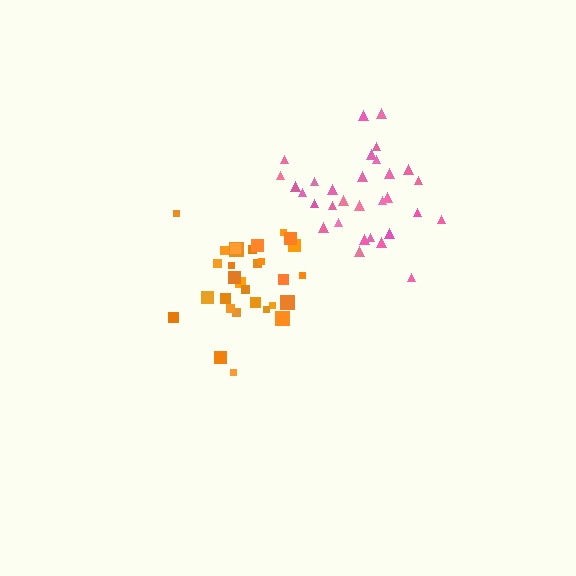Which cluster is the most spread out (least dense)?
Pink.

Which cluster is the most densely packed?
Orange.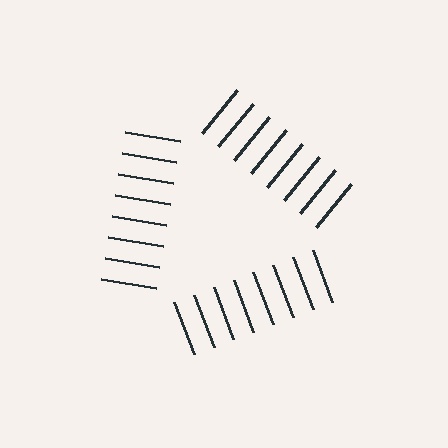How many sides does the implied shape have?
3 sides — the line-ends trace a triangle.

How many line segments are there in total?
24 — 8 along each of the 3 edges.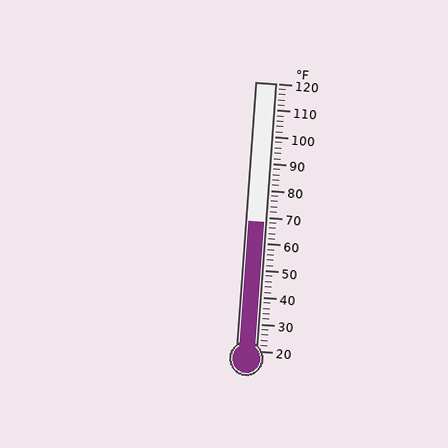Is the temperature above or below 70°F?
The temperature is below 70°F.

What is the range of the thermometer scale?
The thermometer scale ranges from 20°F to 120°F.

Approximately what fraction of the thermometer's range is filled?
The thermometer is filled to approximately 50% of its range.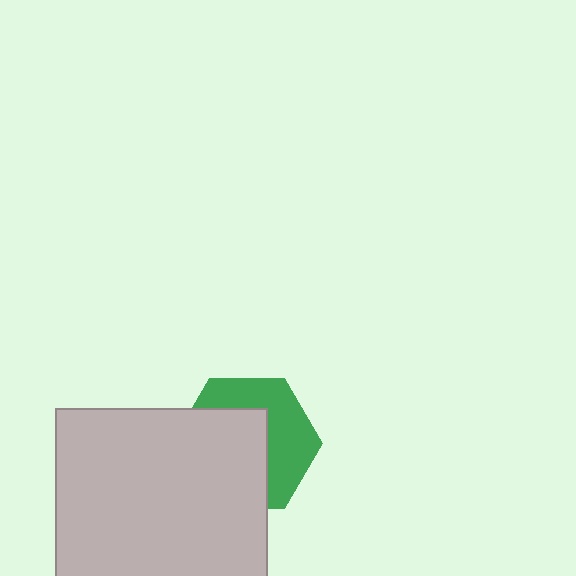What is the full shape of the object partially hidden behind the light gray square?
The partially hidden object is a green hexagon.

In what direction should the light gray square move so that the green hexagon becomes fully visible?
The light gray square should move toward the lower-left. That is the shortest direction to clear the overlap and leave the green hexagon fully visible.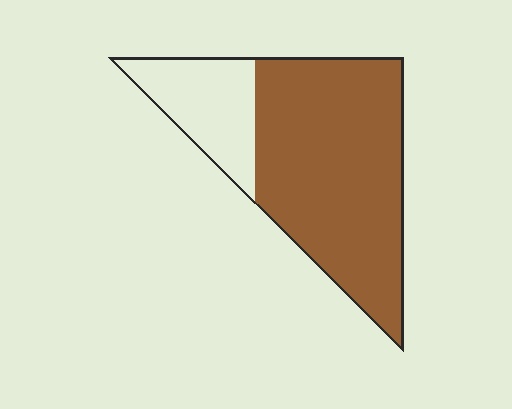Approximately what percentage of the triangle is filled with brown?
Approximately 75%.